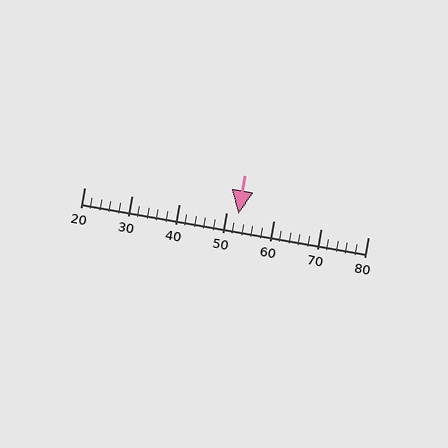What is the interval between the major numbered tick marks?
The major tick marks are spaced 10 units apart.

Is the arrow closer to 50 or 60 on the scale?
The arrow is closer to 50.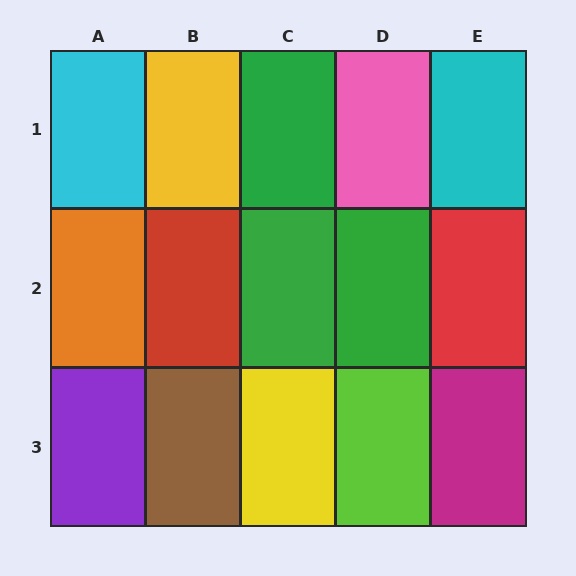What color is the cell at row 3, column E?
Magenta.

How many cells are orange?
1 cell is orange.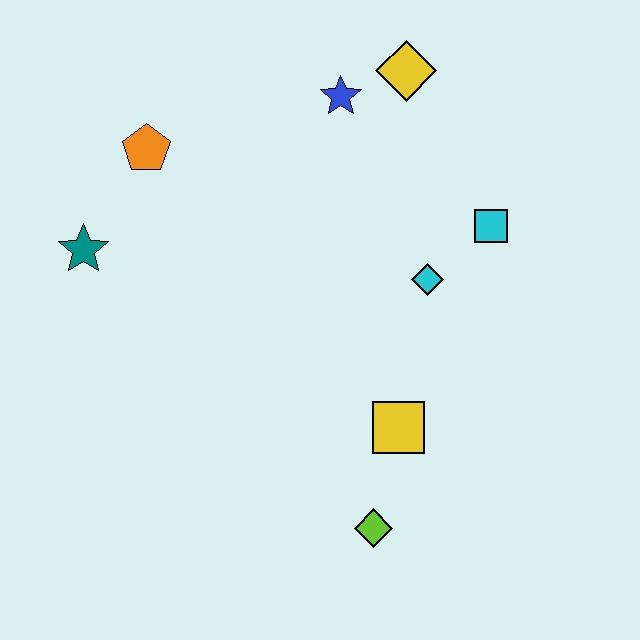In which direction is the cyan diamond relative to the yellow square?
The cyan diamond is above the yellow square.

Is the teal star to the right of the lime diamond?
No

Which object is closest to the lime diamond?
The yellow square is closest to the lime diamond.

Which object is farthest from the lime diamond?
The yellow diamond is farthest from the lime diamond.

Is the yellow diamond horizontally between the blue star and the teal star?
No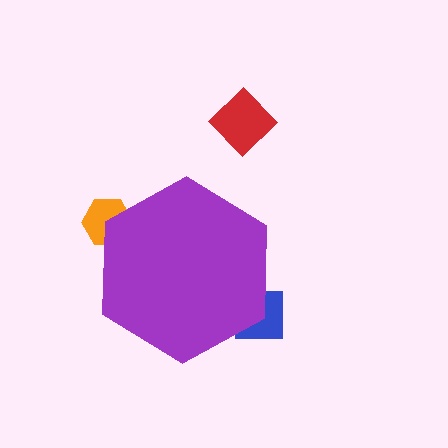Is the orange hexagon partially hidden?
Yes, the orange hexagon is partially hidden behind the purple hexagon.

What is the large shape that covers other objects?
A purple hexagon.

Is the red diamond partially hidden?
No, the red diamond is fully visible.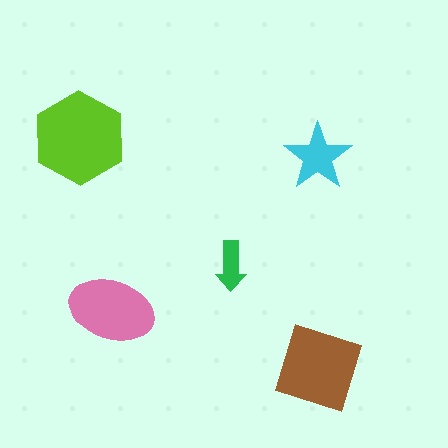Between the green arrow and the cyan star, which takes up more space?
The cyan star.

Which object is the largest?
The lime hexagon.